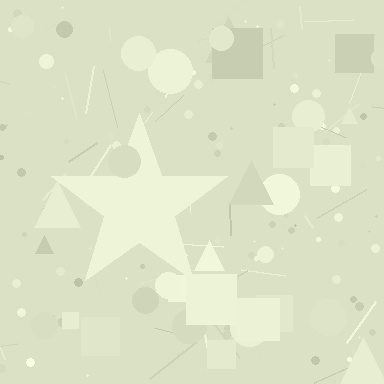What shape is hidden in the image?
A star is hidden in the image.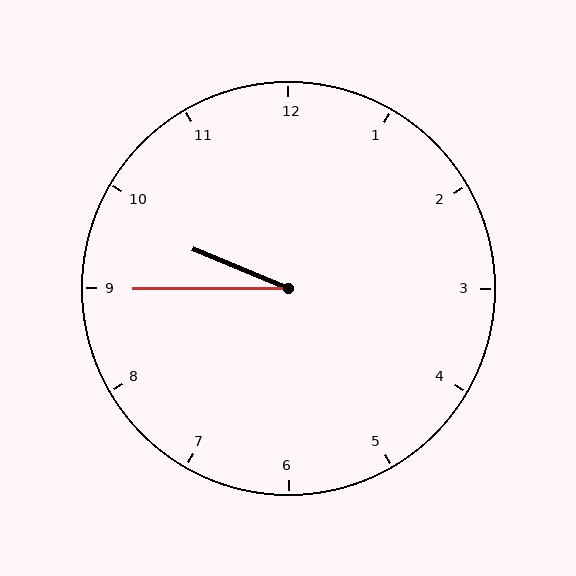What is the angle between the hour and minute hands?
Approximately 22 degrees.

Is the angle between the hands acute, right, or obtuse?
It is acute.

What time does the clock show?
9:45.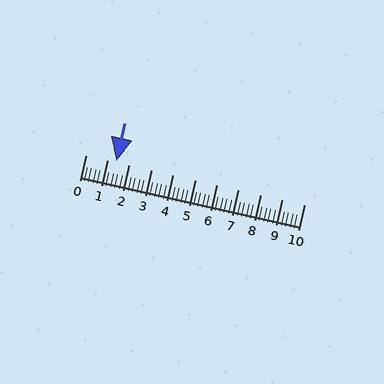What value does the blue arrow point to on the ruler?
The blue arrow points to approximately 1.4.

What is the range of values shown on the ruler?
The ruler shows values from 0 to 10.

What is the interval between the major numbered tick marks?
The major tick marks are spaced 1 units apart.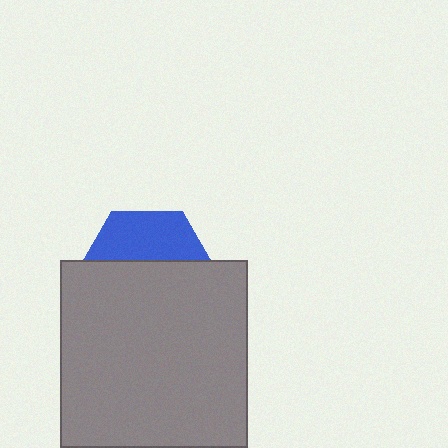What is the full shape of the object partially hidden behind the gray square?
The partially hidden object is a blue hexagon.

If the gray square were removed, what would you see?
You would see the complete blue hexagon.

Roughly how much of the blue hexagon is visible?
A small part of it is visible (roughly 37%).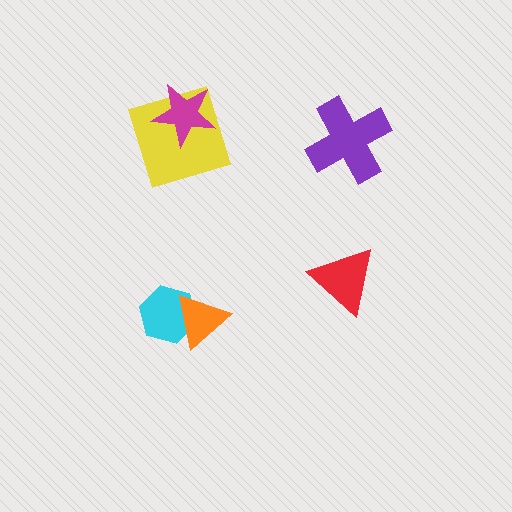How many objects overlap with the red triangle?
0 objects overlap with the red triangle.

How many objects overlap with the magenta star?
1 object overlaps with the magenta star.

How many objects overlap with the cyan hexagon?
1 object overlaps with the cyan hexagon.